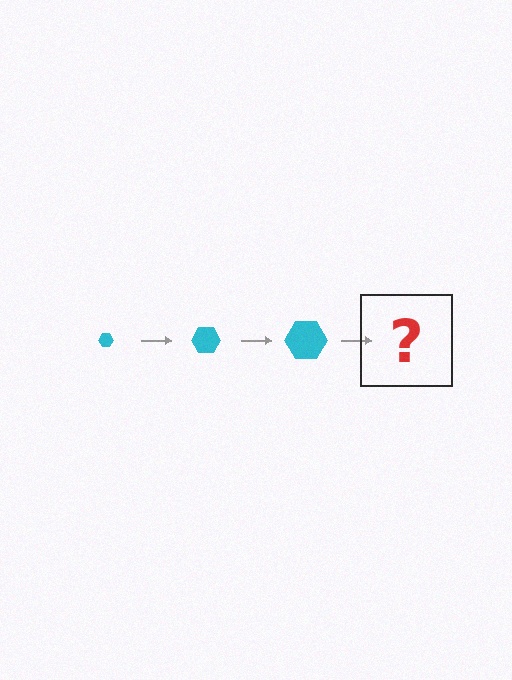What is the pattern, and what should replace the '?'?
The pattern is that the hexagon gets progressively larger each step. The '?' should be a cyan hexagon, larger than the previous one.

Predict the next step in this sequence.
The next step is a cyan hexagon, larger than the previous one.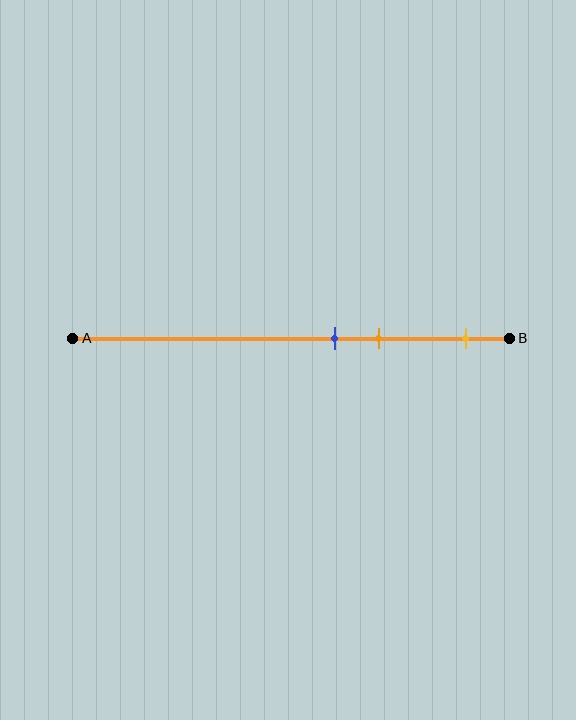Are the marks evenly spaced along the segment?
No, the marks are not evenly spaced.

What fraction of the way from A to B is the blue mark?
The blue mark is approximately 60% (0.6) of the way from A to B.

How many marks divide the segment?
There are 3 marks dividing the segment.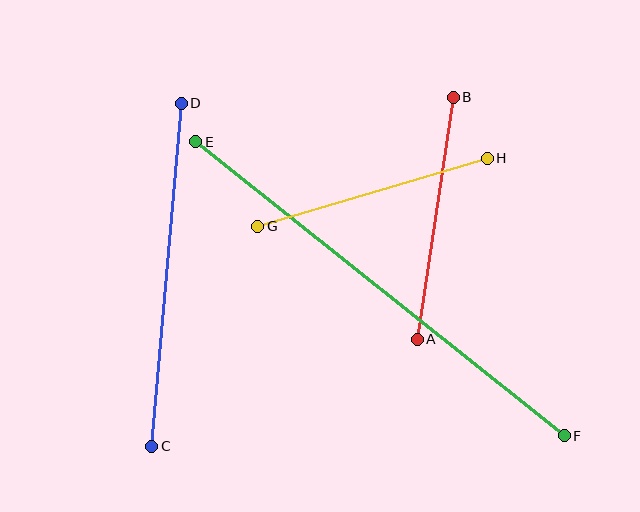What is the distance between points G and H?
The distance is approximately 239 pixels.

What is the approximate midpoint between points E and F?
The midpoint is at approximately (380, 289) pixels.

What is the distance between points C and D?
The distance is approximately 344 pixels.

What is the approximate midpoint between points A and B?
The midpoint is at approximately (435, 218) pixels.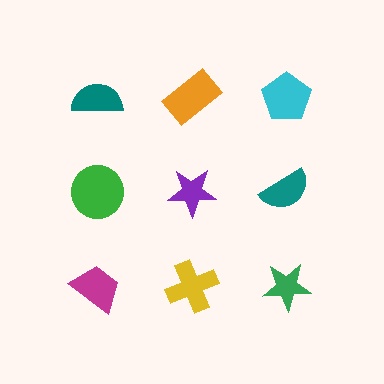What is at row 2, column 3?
A teal semicircle.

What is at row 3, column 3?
A green star.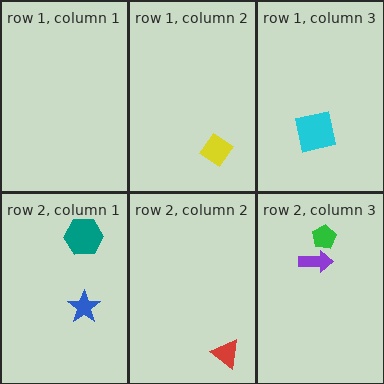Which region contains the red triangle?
The row 2, column 2 region.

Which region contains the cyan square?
The row 1, column 3 region.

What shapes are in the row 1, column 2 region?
The yellow diamond.